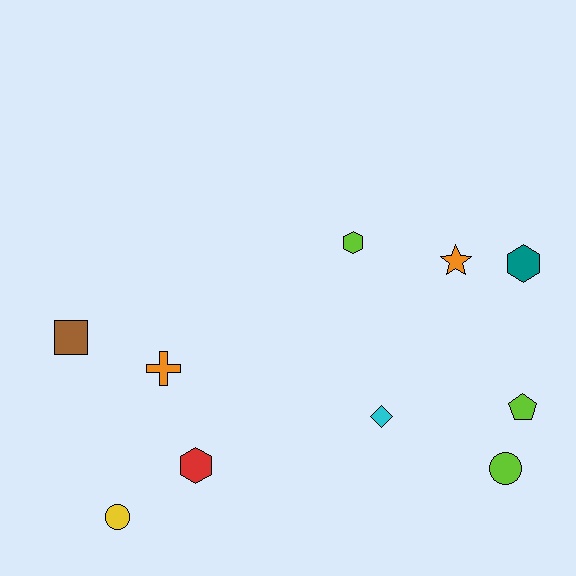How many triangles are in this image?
There are no triangles.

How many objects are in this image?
There are 10 objects.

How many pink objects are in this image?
There are no pink objects.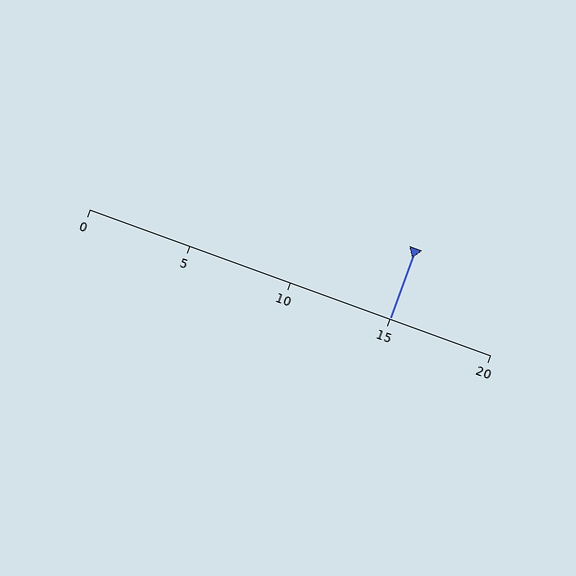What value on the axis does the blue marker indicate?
The marker indicates approximately 15.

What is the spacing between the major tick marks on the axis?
The major ticks are spaced 5 apart.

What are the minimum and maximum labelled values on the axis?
The axis runs from 0 to 20.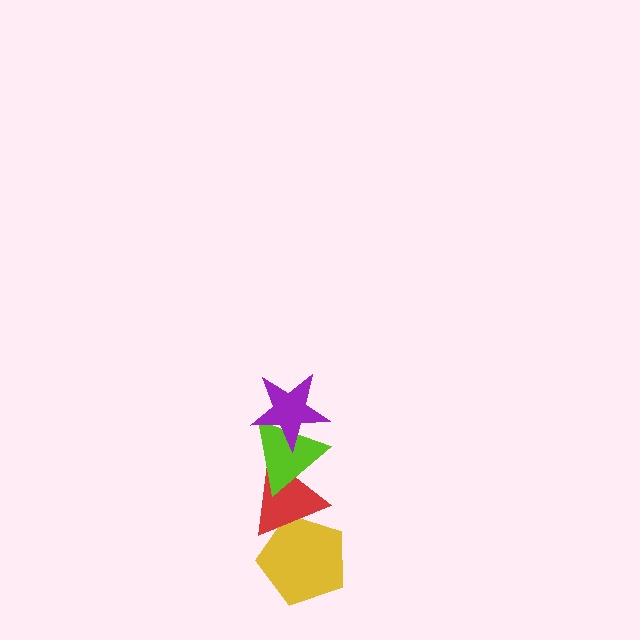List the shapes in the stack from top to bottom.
From top to bottom: the purple star, the lime triangle, the red triangle, the yellow pentagon.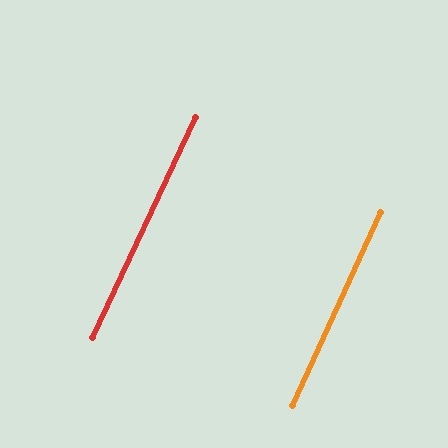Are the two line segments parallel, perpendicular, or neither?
Parallel — their directions differ by only 0.4°.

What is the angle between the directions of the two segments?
Approximately 0 degrees.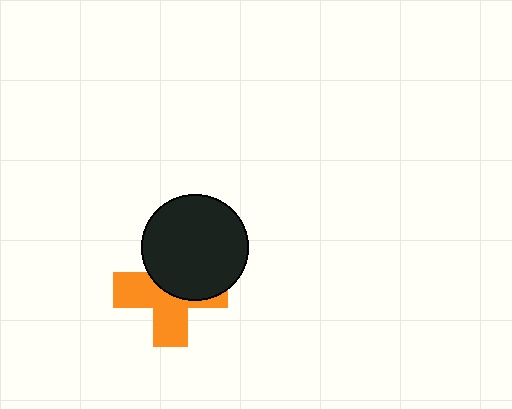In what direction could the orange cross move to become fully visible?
The orange cross could move down. That would shift it out from behind the black circle entirely.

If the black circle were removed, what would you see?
You would see the complete orange cross.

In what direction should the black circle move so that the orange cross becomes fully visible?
The black circle should move up. That is the shortest direction to clear the overlap and leave the orange cross fully visible.